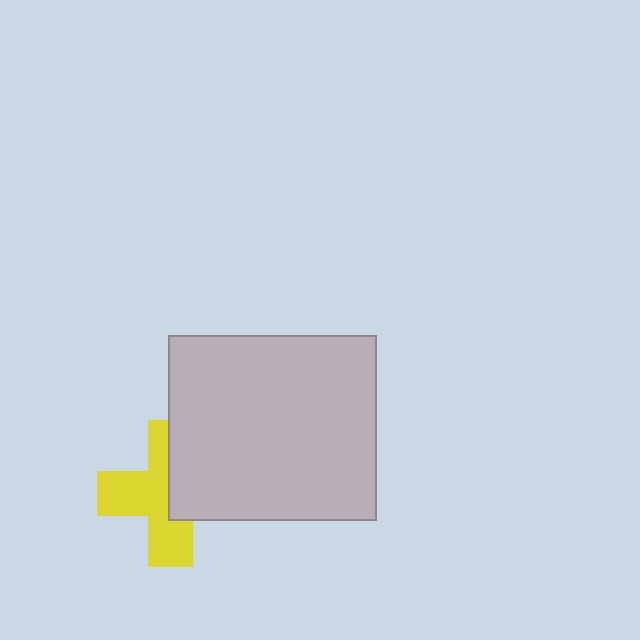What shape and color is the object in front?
The object in front is a light gray rectangle.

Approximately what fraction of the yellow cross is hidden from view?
Roughly 43% of the yellow cross is hidden behind the light gray rectangle.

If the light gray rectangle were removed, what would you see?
You would see the complete yellow cross.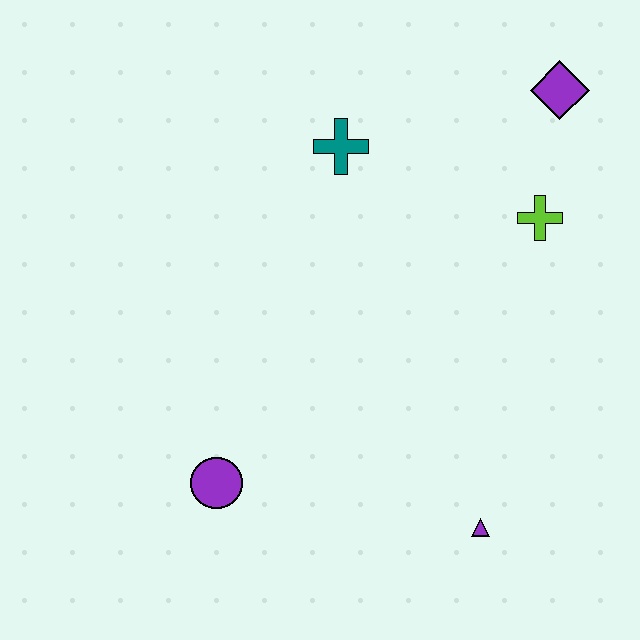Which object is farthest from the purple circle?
The purple diamond is farthest from the purple circle.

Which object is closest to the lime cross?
The purple diamond is closest to the lime cross.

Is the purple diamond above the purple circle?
Yes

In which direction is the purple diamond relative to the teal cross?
The purple diamond is to the right of the teal cross.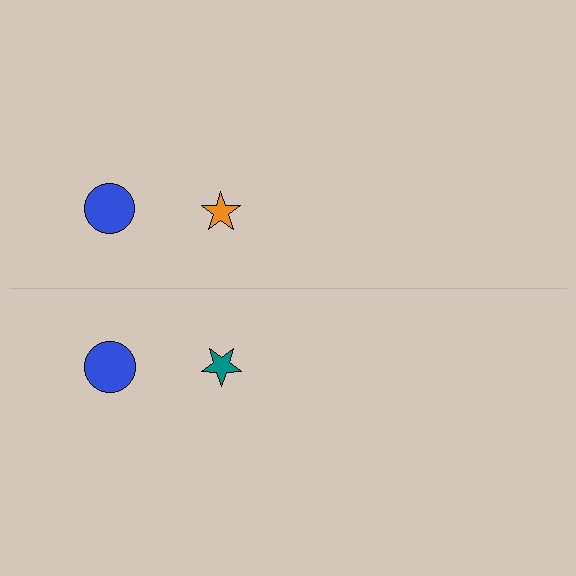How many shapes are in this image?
There are 4 shapes in this image.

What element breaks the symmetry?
The teal star on the bottom side breaks the symmetry — its mirror counterpart is orange.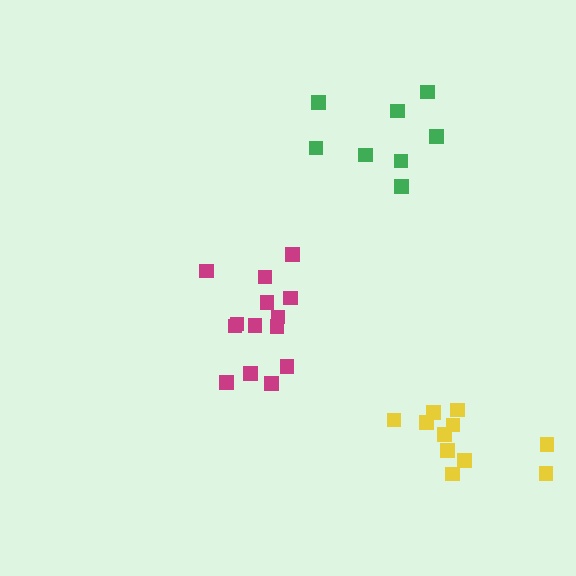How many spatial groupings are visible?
There are 3 spatial groupings.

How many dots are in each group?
Group 1: 14 dots, Group 2: 8 dots, Group 3: 11 dots (33 total).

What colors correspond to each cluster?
The clusters are colored: magenta, green, yellow.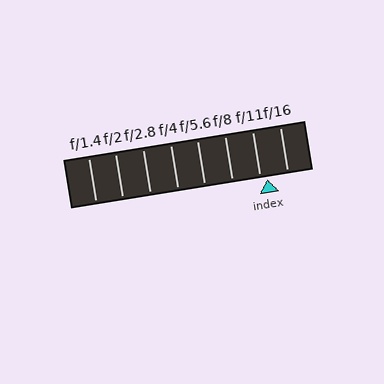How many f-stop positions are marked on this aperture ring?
There are 8 f-stop positions marked.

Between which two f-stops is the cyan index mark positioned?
The index mark is between f/11 and f/16.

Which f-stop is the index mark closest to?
The index mark is closest to f/11.